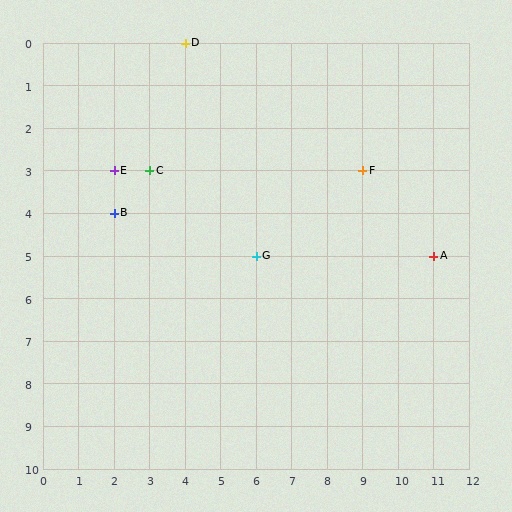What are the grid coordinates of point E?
Point E is at grid coordinates (2, 3).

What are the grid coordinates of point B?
Point B is at grid coordinates (2, 4).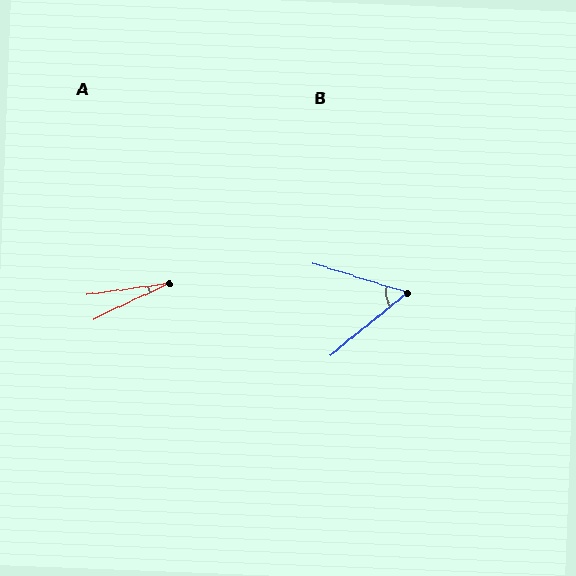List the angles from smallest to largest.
A (17°), B (56°).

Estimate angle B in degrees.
Approximately 56 degrees.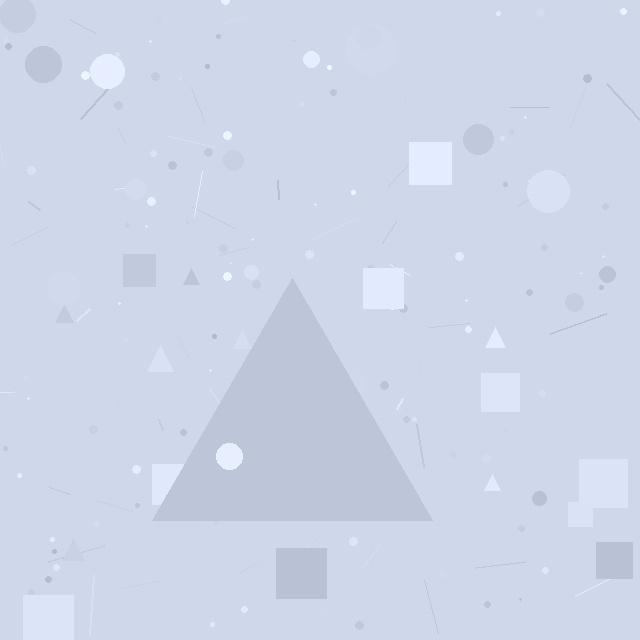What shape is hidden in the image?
A triangle is hidden in the image.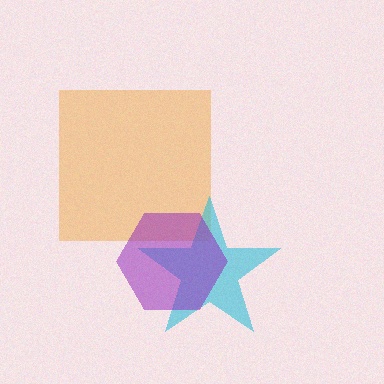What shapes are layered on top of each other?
The layered shapes are: an orange square, a cyan star, a purple hexagon.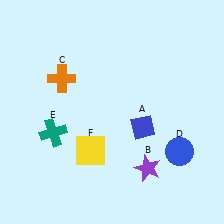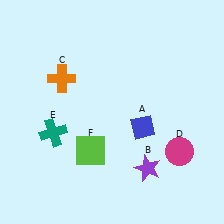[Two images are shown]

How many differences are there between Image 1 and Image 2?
There are 2 differences between the two images.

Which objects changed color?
D changed from blue to magenta. F changed from yellow to lime.